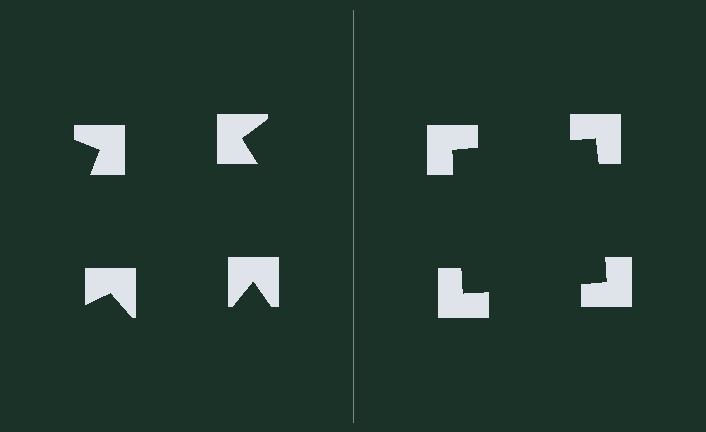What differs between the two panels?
The notched squares are positioned identically on both sides; only the wedge orientations differ. On the right they align to a square; on the left they are misaligned.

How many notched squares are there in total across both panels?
8 — 4 on each side.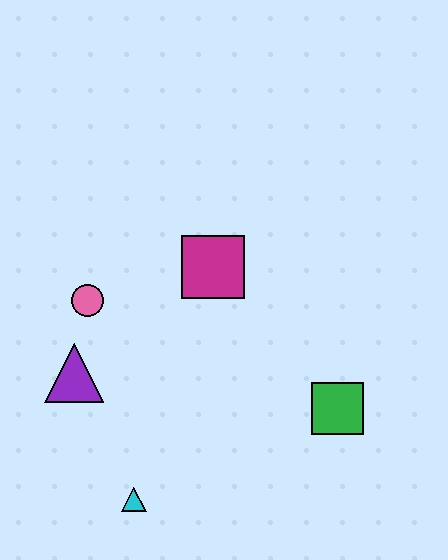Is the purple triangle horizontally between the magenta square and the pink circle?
No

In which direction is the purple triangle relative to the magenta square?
The purple triangle is to the left of the magenta square.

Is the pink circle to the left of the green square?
Yes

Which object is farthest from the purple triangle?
The green square is farthest from the purple triangle.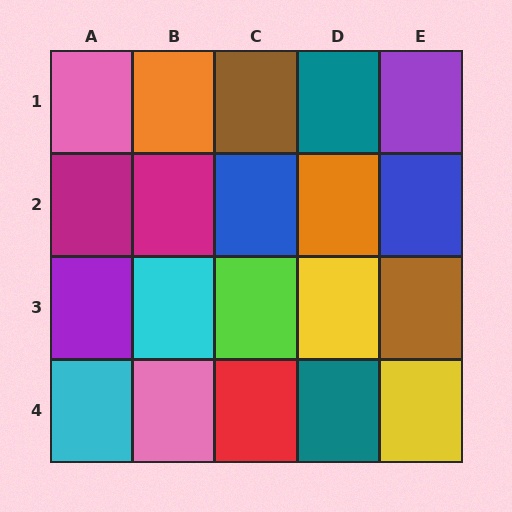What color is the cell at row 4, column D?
Teal.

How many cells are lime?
1 cell is lime.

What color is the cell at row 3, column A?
Purple.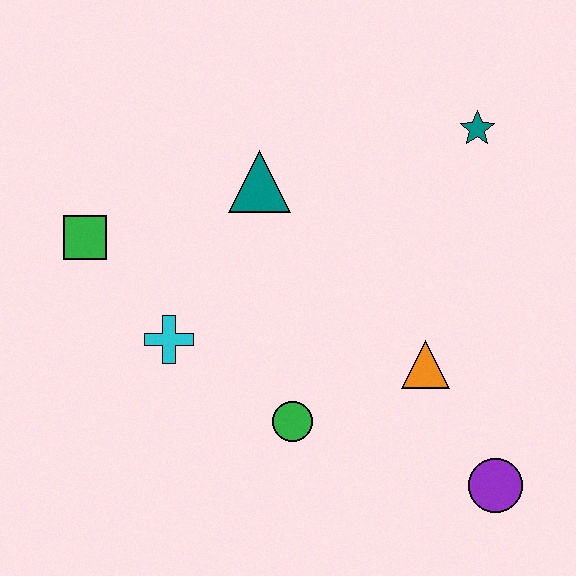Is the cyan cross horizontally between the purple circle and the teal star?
No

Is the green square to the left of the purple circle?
Yes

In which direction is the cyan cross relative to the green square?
The cyan cross is below the green square.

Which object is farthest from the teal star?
The green square is farthest from the teal star.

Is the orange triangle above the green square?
No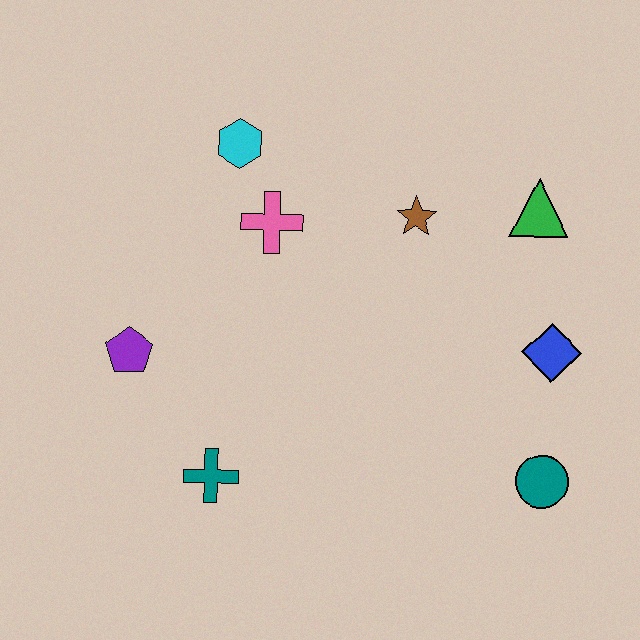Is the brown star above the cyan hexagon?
No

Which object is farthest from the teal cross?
The green triangle is farthest from the teal cross.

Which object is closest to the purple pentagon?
The teal cross is closest to the purple pentagon.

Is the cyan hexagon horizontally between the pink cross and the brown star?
No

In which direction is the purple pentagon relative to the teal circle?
The purple pentagon is to the left of the teal circle.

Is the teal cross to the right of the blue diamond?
No